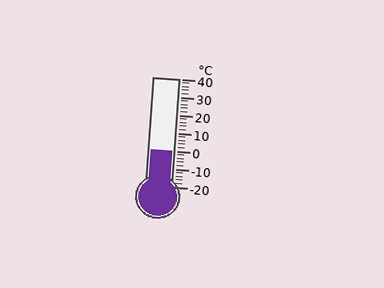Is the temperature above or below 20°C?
The temperature is below 20°C.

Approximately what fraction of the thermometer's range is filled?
The thermometer is filled to approximately 35% of its range.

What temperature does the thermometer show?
The thermometer shows approximately 0°C.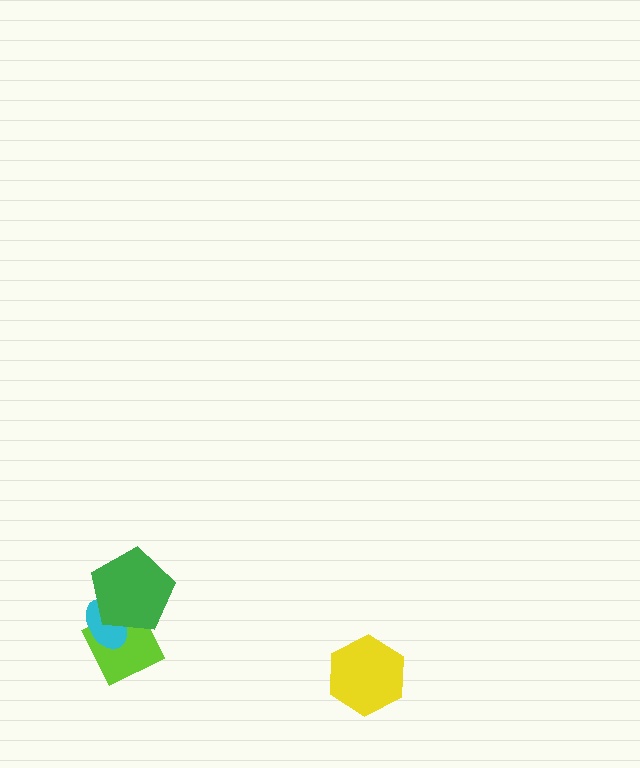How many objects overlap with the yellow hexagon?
0 objects overlap with the yellow hexagon.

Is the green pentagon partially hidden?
No, no other shape covers it.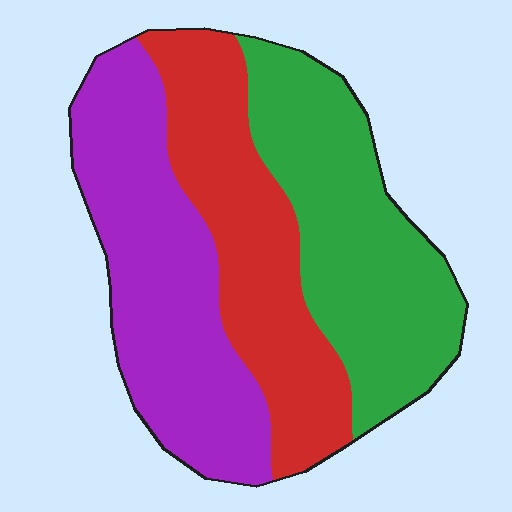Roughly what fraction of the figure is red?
Red takes up about one third (1/3) of the figure.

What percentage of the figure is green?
Green takes up about one third (1/3) of the figure.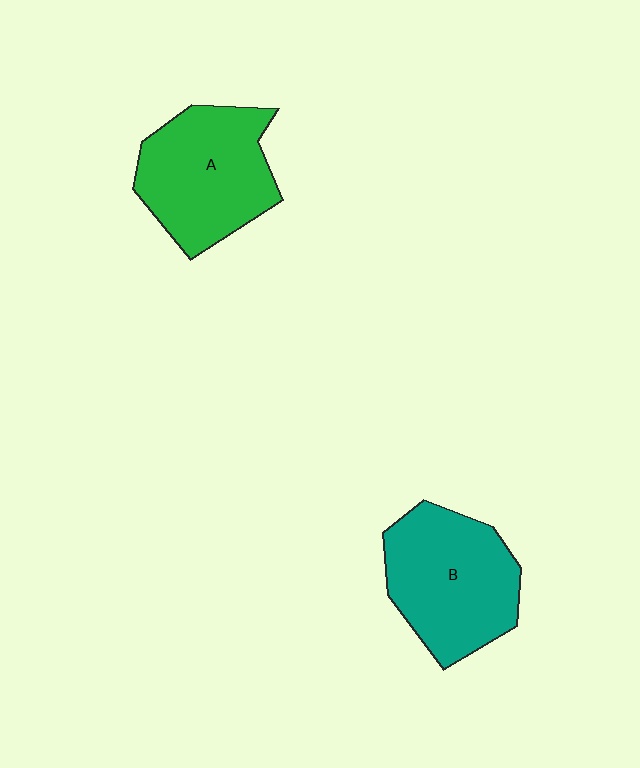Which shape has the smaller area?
Shape A (green).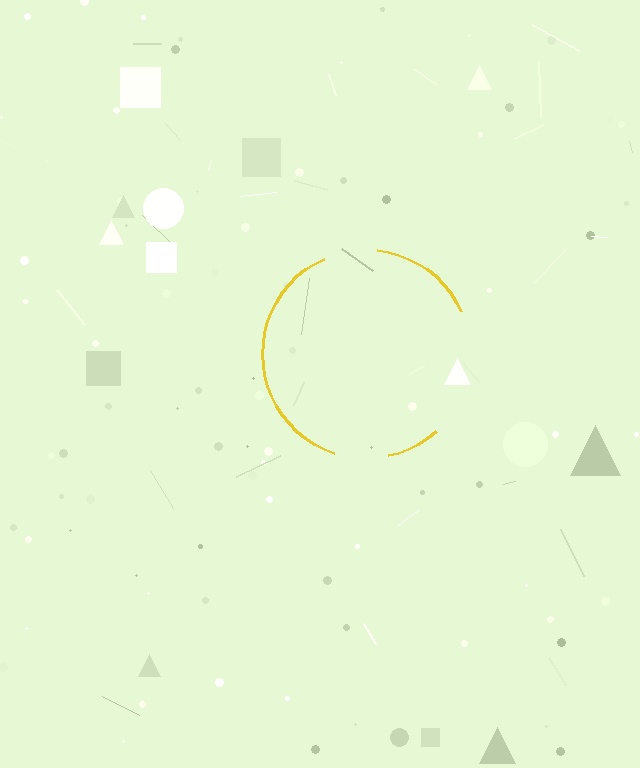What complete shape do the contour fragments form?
The contour fragments form a circle.